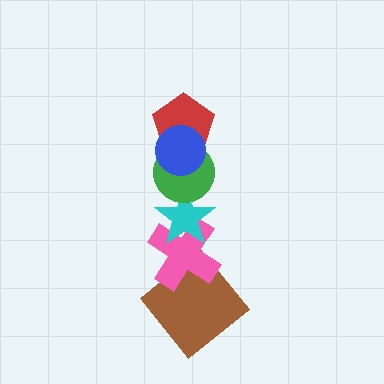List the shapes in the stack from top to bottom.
From top to bottom: the blue circle, the red pentagon, the green circle, the cyan star, the pink cross, the brown diamond.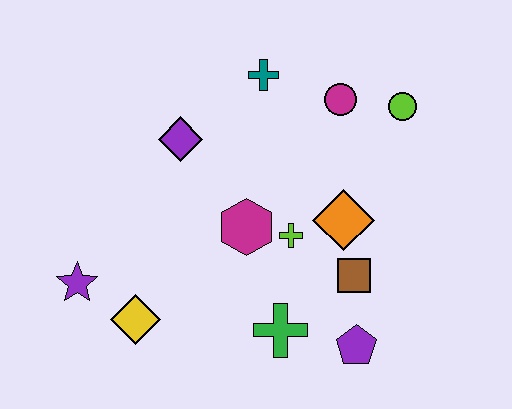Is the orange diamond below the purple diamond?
Yes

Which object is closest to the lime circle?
The magenta circle is closest to the lime circle.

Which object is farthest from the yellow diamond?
The lime circle is farthest from the yellow diamond.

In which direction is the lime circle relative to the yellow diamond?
The lime circle is to the right of the yellow diamond.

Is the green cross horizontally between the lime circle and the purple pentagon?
No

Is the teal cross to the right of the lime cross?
No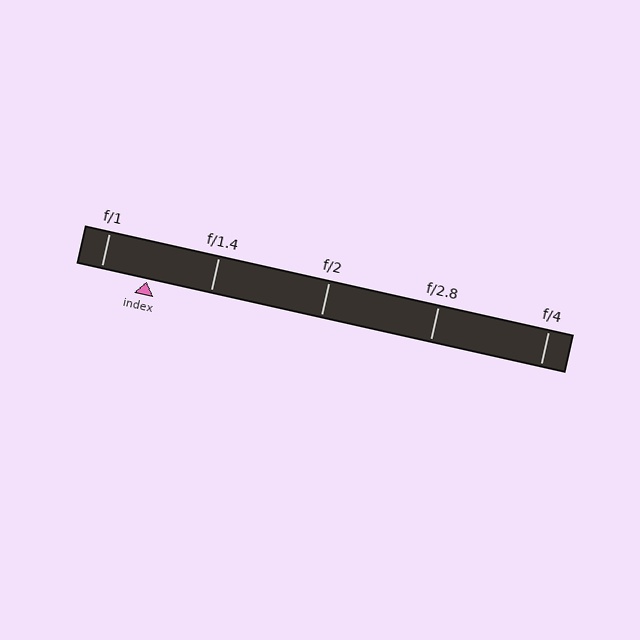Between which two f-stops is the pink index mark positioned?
The index mark is between f/1 and f/1.4.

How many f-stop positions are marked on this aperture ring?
There are 5 f-stop positions marked.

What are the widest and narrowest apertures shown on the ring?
The widest aperture shown is f/1 and the narrowest is f/4.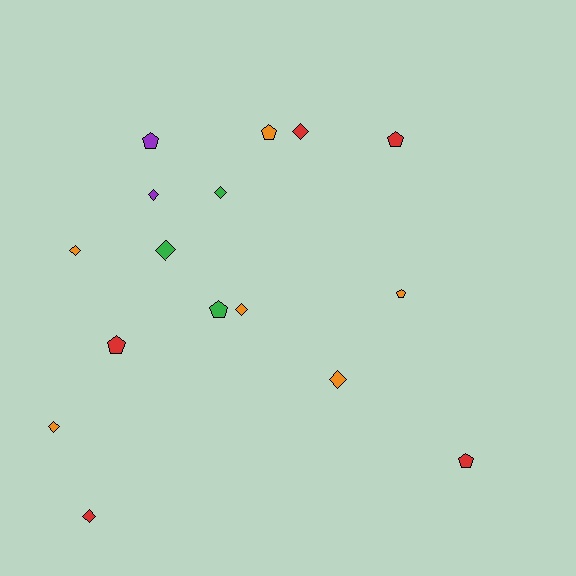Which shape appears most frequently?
Diamond, with 9 objects.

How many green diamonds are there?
There are 2 green diamonds.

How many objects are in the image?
There are 16 objects.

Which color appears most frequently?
Orange, with 6 objects.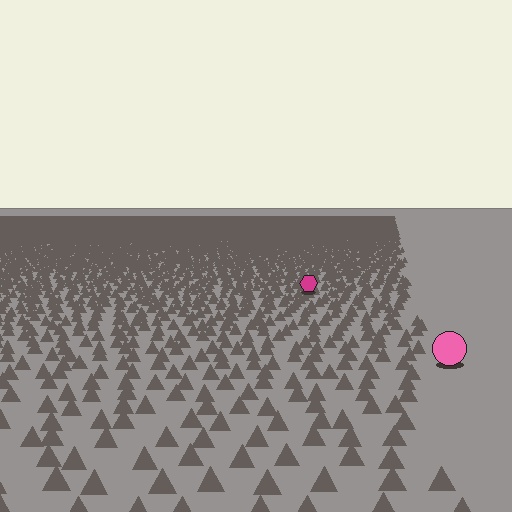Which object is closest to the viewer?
The pink circle is closest. The texture marks near it are larger and more spread out.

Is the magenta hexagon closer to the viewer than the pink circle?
No. The pink circle is closer — you can tell from the texture gradient: the ground texture is coarser near it.